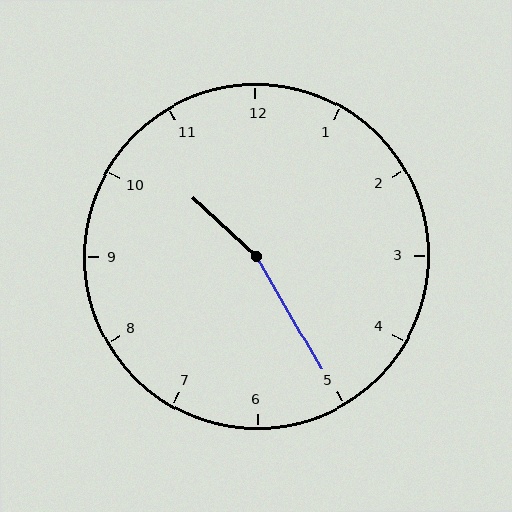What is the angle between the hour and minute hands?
Approximately 162 degrees.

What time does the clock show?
10:25.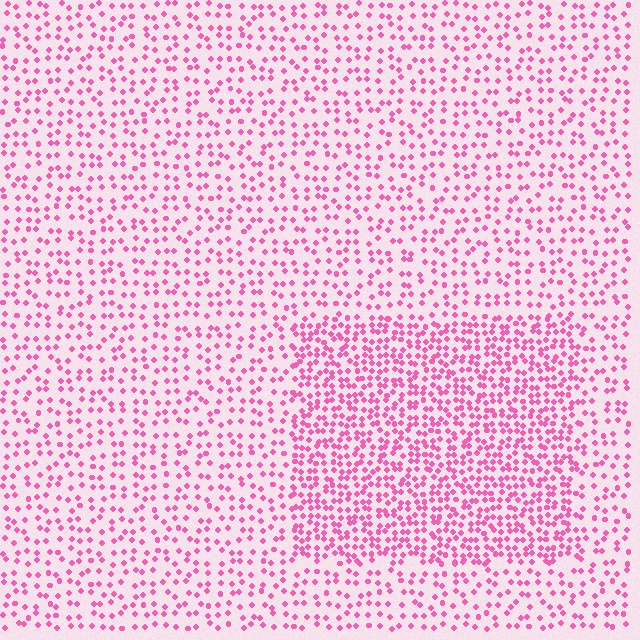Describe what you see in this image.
The image contains small pink elements arranged at two different densities. A rectangle-shaped region is visible where the elements are more densely packed than the surrounding area.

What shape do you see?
I see a rectangle.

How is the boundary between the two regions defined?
The boundary is defined by a change in element density (approximately 2.0x ratio). All elements are the same color, size, and shape.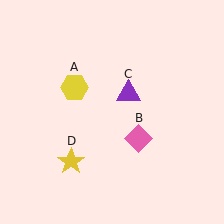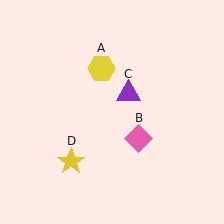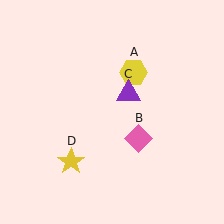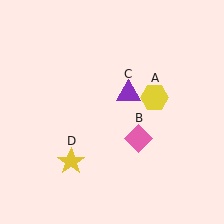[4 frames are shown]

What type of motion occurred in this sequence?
The yellow hexagon (object A) rotated clockwise around the center of the scene.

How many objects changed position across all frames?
1 object changed position: yellow hexagon (object A).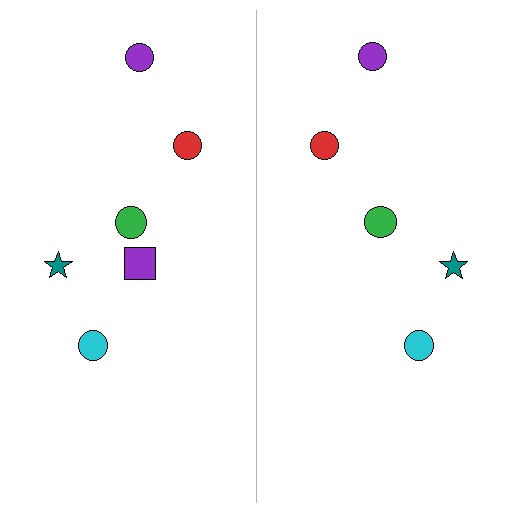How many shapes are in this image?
There are 11 shapes in this image.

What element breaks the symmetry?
A purple square is missing from the right side.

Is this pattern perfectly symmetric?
No, the pattern is not perfectly symmetric. A purple square is missing from the right side.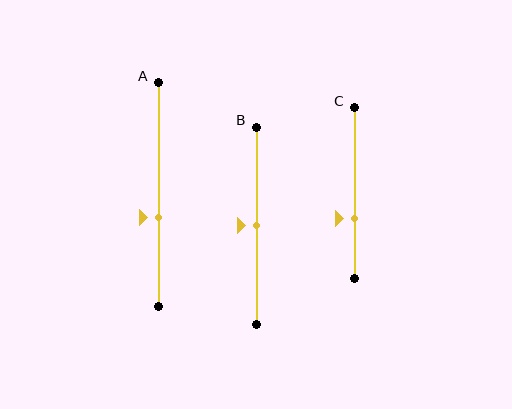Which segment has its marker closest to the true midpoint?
Segment B has its marker closest to the true midpoint.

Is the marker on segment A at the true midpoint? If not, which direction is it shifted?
No, the marker on segment A is shifted downward by about 10% of the segment length.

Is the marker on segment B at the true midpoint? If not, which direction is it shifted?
Yes, the marker on segment B is at the true midpoint.